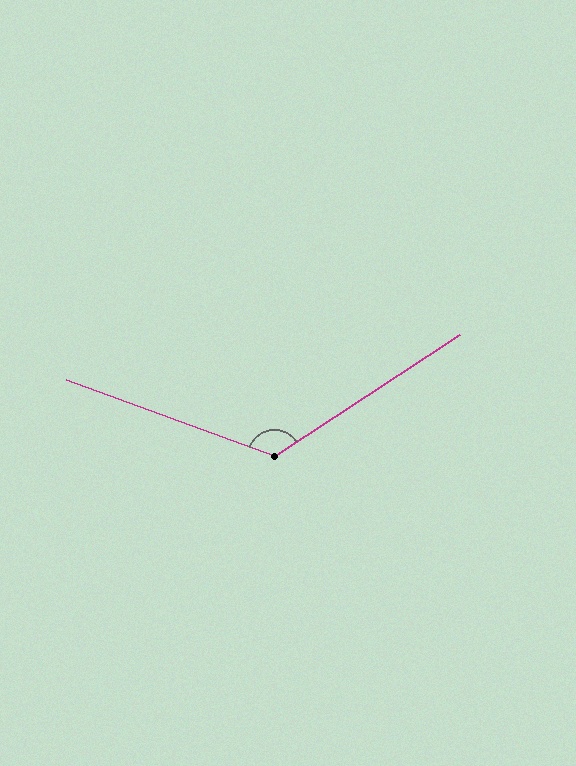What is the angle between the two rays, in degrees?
Approximately 127 degrees.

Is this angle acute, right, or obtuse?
It is obtuse.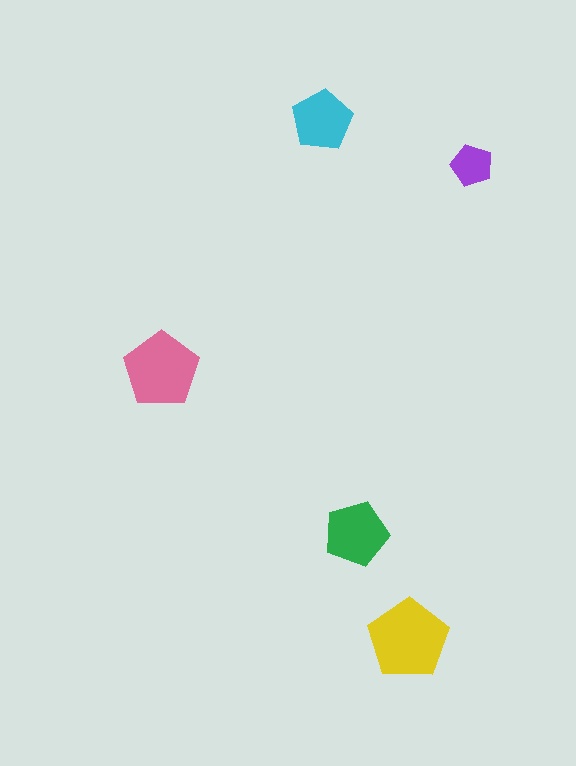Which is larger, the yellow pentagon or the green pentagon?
The yellow one.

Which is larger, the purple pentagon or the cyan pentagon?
The cyan one.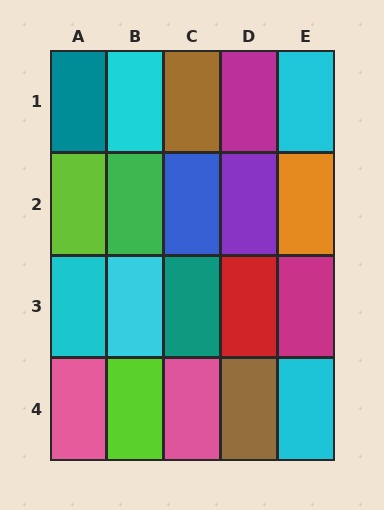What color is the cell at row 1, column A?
Teal.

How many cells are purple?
1 cell is purple.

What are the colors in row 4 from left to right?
Pink, lime, pink, brown, cyan.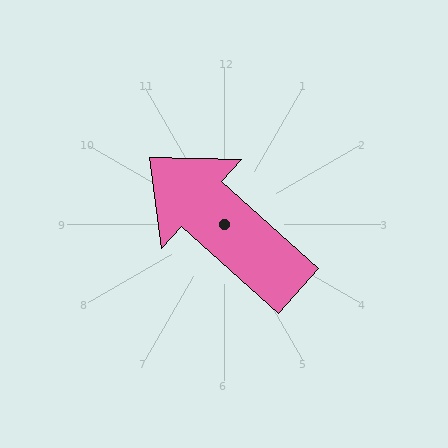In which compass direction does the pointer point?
Northwest.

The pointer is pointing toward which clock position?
Roughly 10 o'clock.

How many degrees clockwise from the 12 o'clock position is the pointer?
Approximately 312 degrees.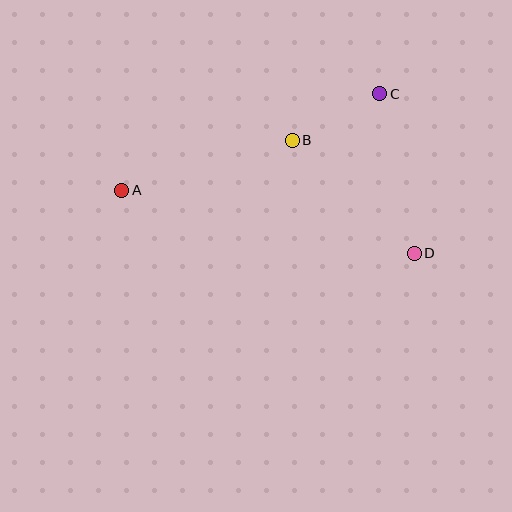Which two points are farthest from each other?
Points A and D are farthest from each other.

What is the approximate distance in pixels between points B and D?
The distance between B and D is approximately 167 pixels.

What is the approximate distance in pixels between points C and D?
The distance between C and D is approximately 163 pixels.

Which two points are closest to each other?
Points B and C are closest to each other.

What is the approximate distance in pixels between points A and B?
The distance between A and B is approximately 178 pixels.